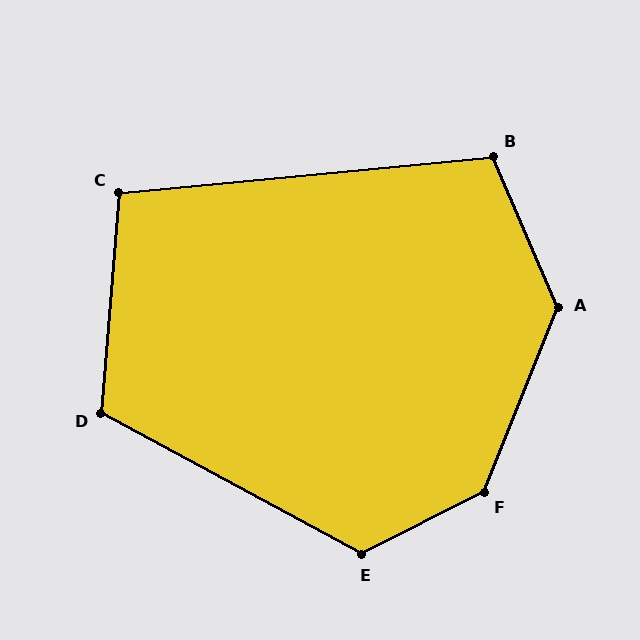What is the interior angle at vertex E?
Approximately 125 degrees (obtuse).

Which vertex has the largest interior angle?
F, at approximately 139 degrees.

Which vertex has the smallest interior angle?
C, at approximately 100 degrees.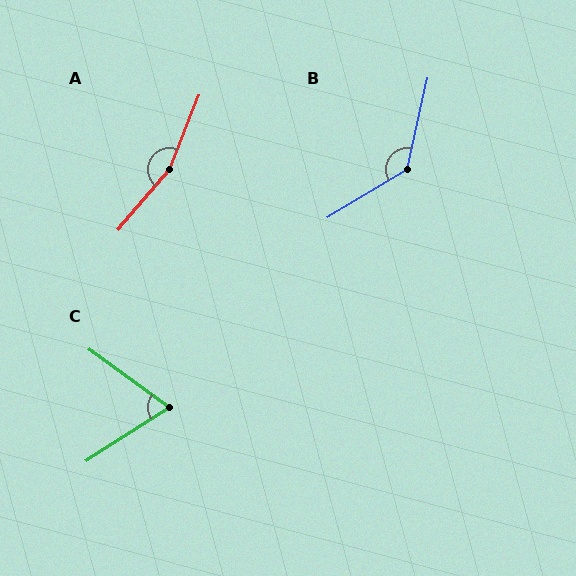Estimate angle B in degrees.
Approximately 134 degrees.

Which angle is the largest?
A, at approximately 161 degrees.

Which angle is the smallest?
C, at approximately 69 degrees.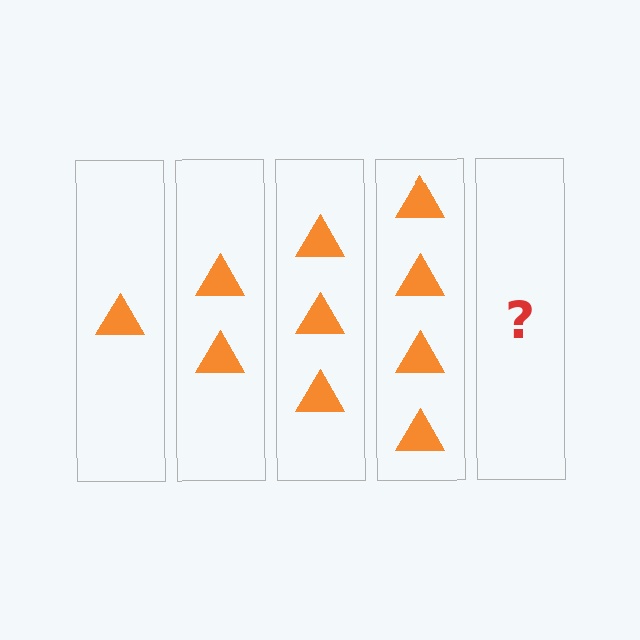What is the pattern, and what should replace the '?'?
The pattern is that each step adds one more triangle. The '?' should be 5 triangles.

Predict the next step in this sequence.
The next step is 5 triangles.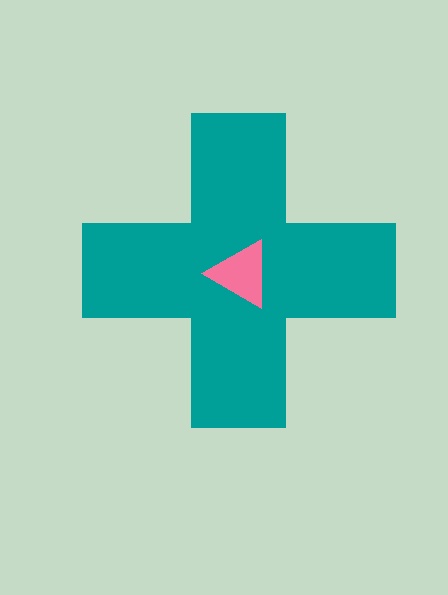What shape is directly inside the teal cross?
The pink triangle.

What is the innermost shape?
The pink triangle.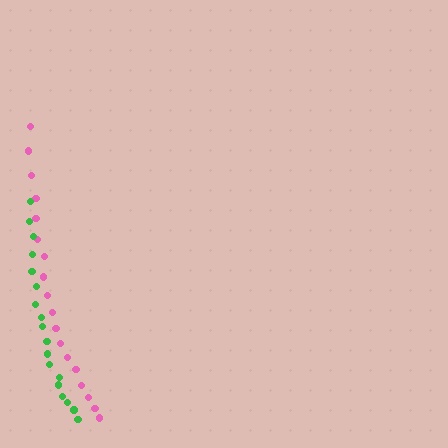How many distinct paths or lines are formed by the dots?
There are 2 distinct paths.